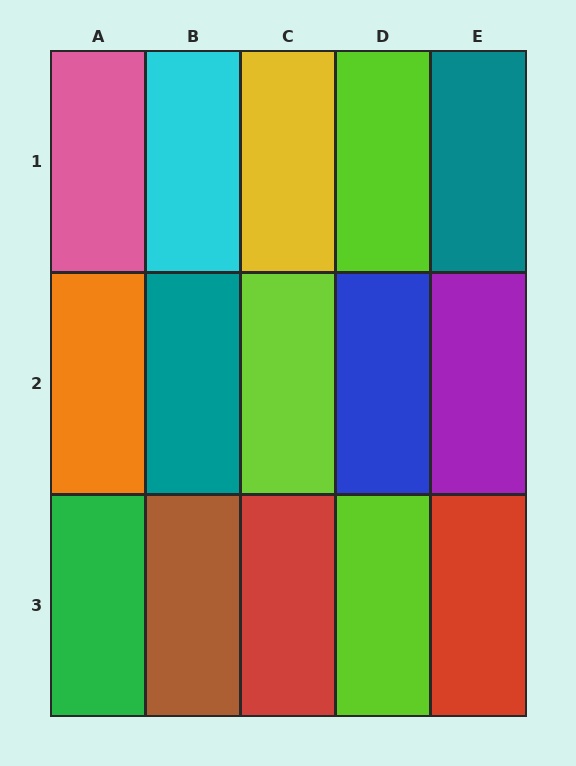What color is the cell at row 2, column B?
Teal.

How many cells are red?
2 cells are red.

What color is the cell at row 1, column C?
Yellow.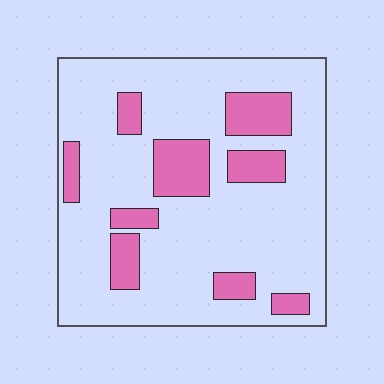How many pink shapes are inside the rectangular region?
9.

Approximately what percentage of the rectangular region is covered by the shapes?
Approximately 20%.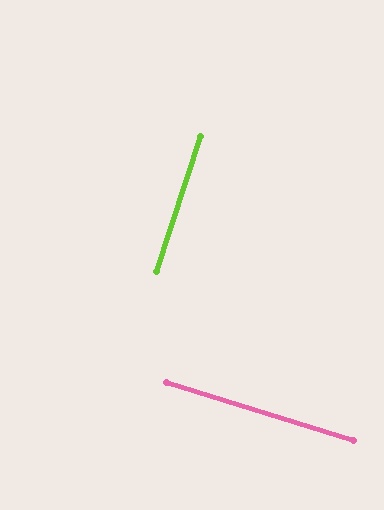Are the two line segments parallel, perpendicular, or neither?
Perpendicular — they meet at approximately 90°.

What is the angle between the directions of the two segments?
Approximately 90 degrees.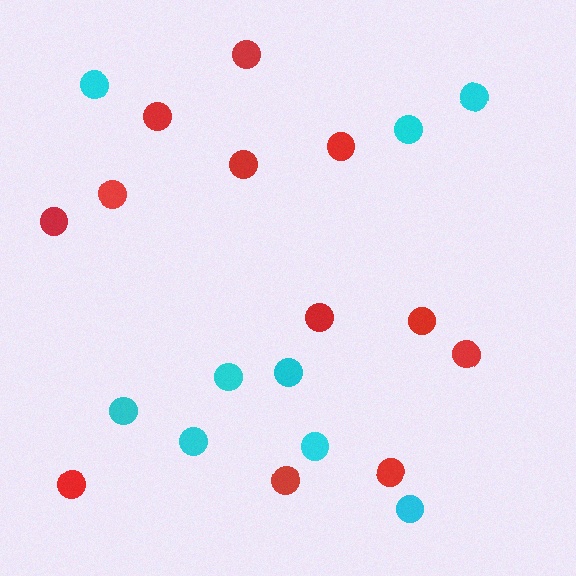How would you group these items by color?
There are 2 groups: one group of cyan circles (9) and one group of red circles (12).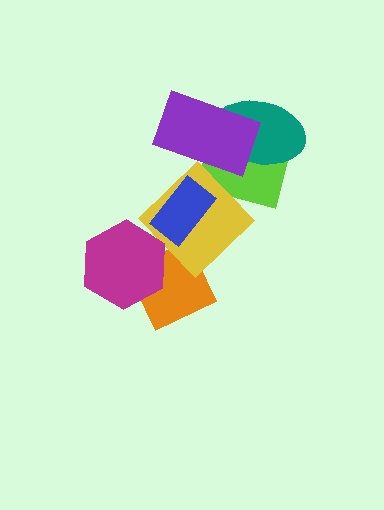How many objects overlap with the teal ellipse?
2 objects overlap with the teal ellipse.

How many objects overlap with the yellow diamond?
1 object overlaps with the yellow diamond.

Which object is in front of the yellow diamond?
The blue rectangle is in front of the yellow diamond.